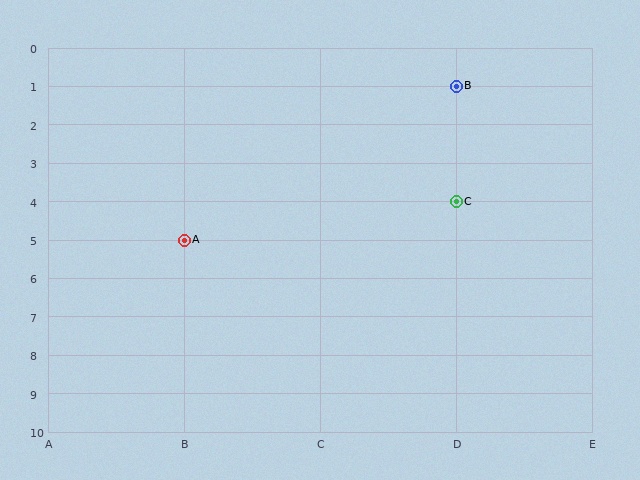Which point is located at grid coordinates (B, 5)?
Point A is at (B, 5).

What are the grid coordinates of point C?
Point C is at grid coordinates (D, 4).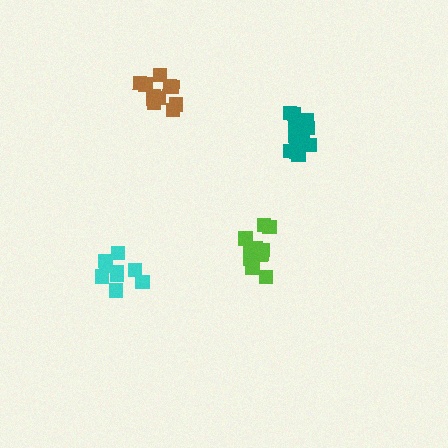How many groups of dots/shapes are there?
There are 4 groups.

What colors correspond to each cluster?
The clusters are colored: teal, brown, lime, cyan.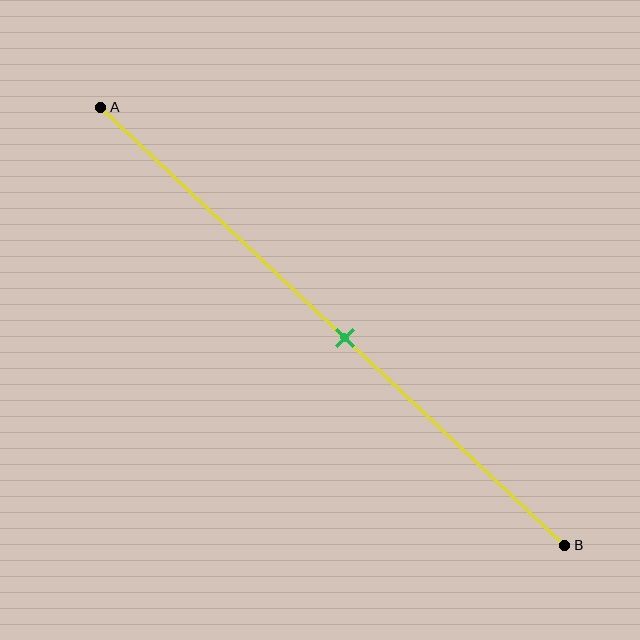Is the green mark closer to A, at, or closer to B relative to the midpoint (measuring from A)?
The green mark is approximately at the midpoint of segment AB.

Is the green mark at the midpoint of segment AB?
Yes, the mark is approximately at the midpoint.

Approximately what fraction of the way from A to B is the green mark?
The green mark is approximately 55% of the way from A to B.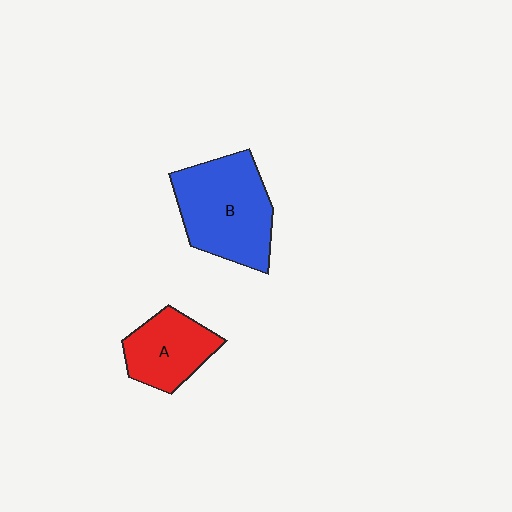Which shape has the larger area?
Shape B (blue).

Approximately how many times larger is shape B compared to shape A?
Approximately 1.6 times.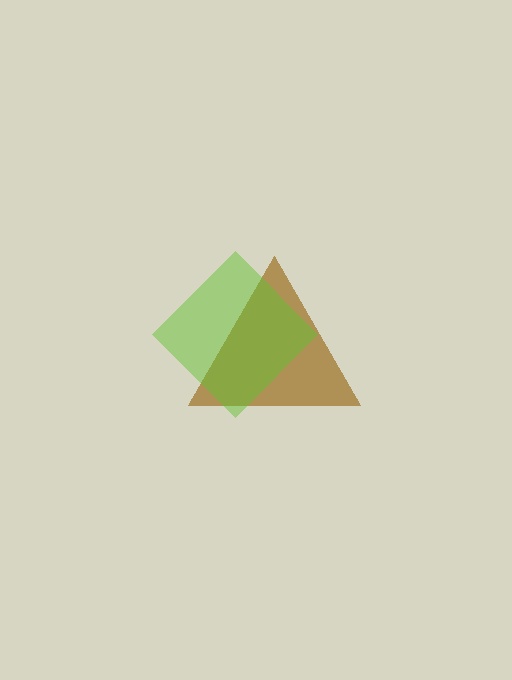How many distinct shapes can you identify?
There are 2 distinct shapes: a brown triangle, a lime diamond.